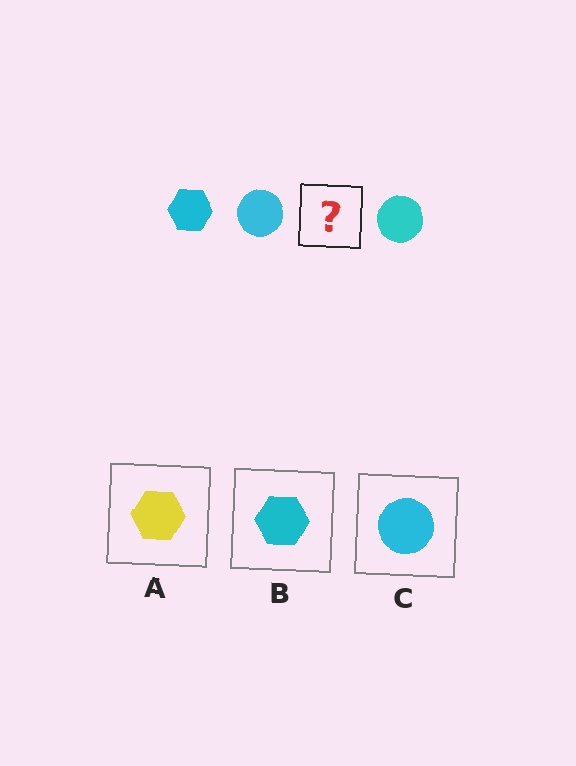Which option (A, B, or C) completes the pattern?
B.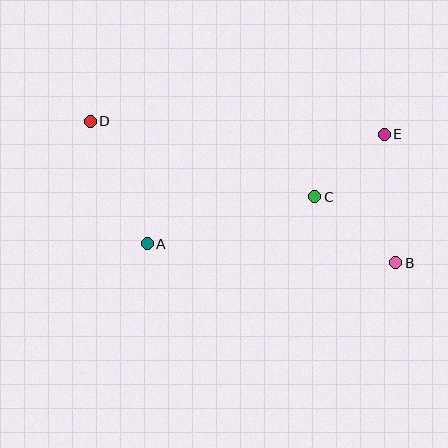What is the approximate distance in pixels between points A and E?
The distance between A and E is approximately 261 pixels.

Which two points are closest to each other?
Points C and E are closest to each other.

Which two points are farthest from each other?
Points B and D are farthest from each other.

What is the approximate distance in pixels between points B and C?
The distance between B and C is approximately 105 pixels.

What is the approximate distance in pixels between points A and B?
The distance between A and B is approximately 250 pixels.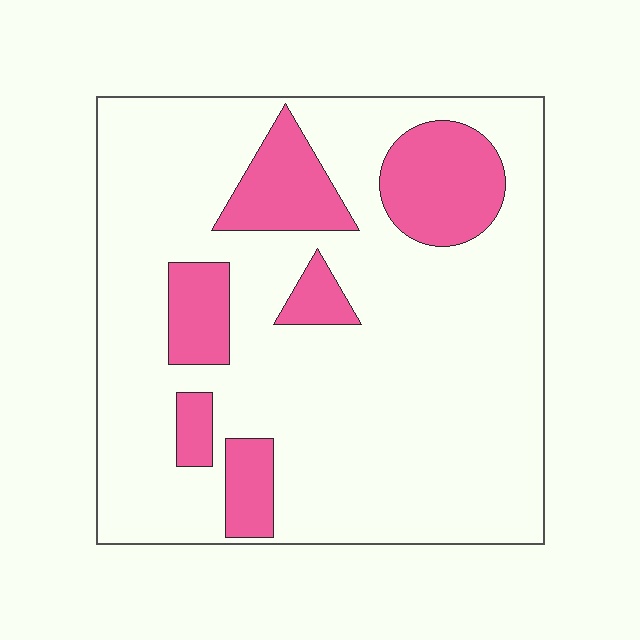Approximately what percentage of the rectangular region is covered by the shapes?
Approximately 20%.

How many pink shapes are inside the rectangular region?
6.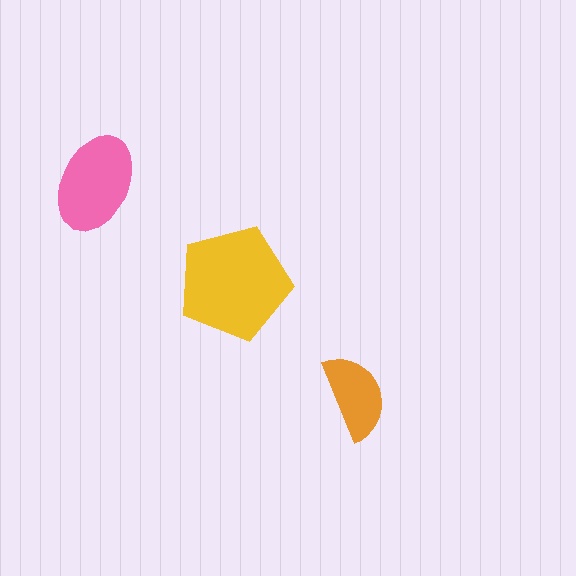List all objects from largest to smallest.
The yellow pentagon, the pink ellipse, the orange semicircle.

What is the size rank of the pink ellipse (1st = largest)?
2nd.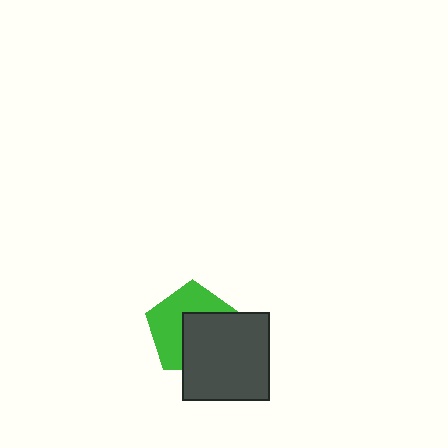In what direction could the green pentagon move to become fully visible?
The green pentagon could move toward the upper-left. That would shift it out from behind the dark gray rectangle entirely.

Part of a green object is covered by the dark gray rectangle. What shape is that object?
It is a pentagon.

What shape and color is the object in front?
The object in front is a dark gray rectangle.